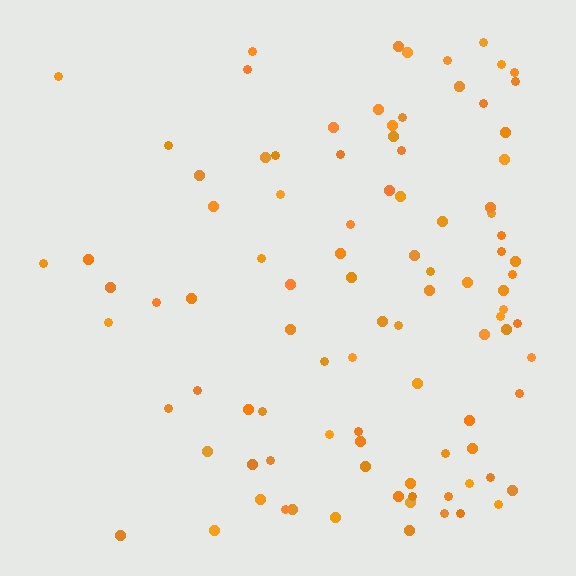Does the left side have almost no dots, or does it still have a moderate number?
Still a moderate number, just noticeably fewer than the right.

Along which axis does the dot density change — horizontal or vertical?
Horizontal.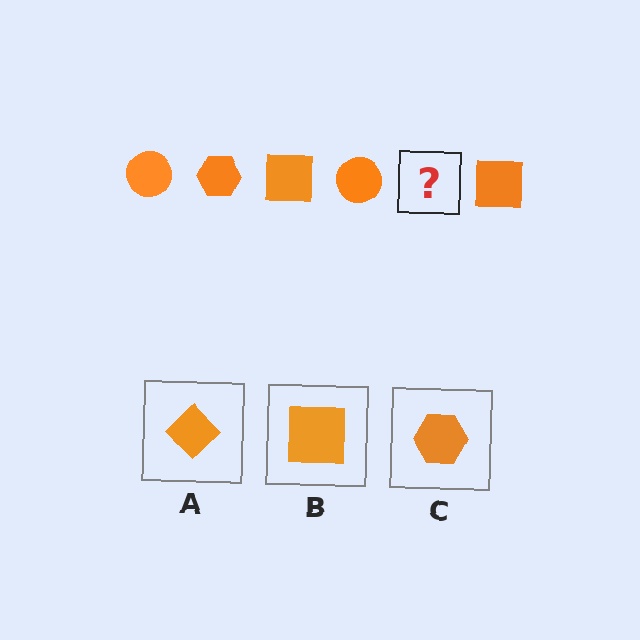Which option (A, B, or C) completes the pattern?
C.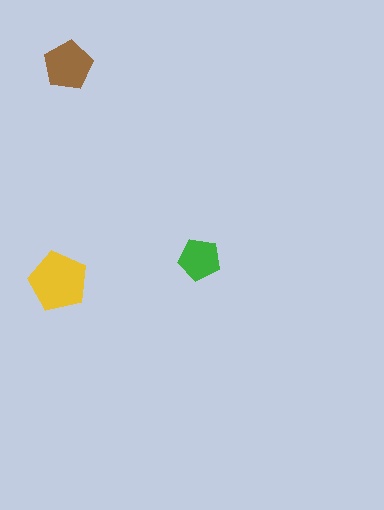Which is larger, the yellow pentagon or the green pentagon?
The yellow one.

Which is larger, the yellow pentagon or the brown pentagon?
The yellow one.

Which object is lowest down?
The yellow pentagon is bottommost.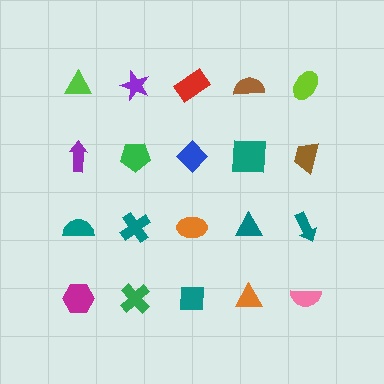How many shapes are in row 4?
5 shapes.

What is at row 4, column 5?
A pink semicircle.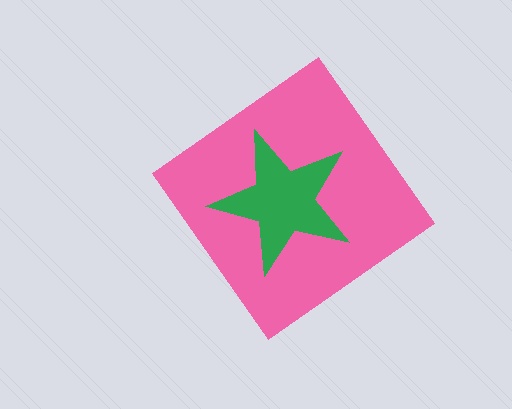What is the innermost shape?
The green star.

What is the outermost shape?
The pink diamond.